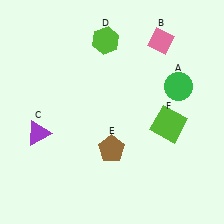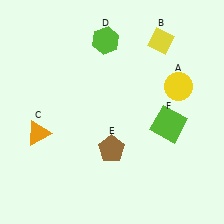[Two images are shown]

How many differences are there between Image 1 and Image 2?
There are 3 differences between the two images.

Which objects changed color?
A changed from green to yellow. B changed from pink to yellow. C changed from purple to orange.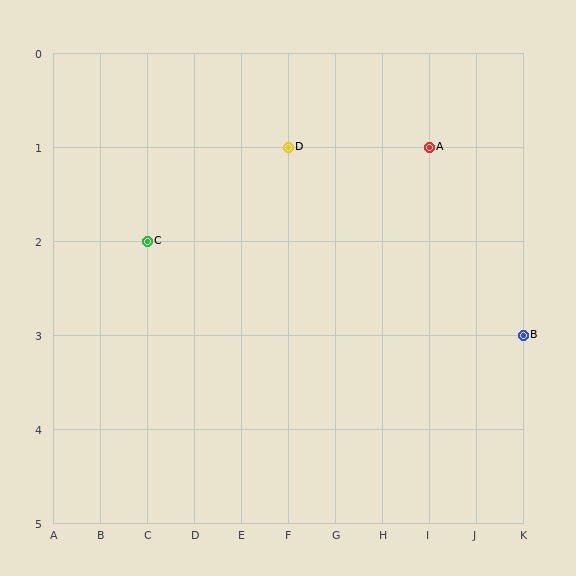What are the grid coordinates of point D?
Point D is at grid coordinates (F, 1).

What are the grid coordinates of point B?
Point B is at grid coordinates (K, 3).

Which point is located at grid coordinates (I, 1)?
Point A is at (I, 1).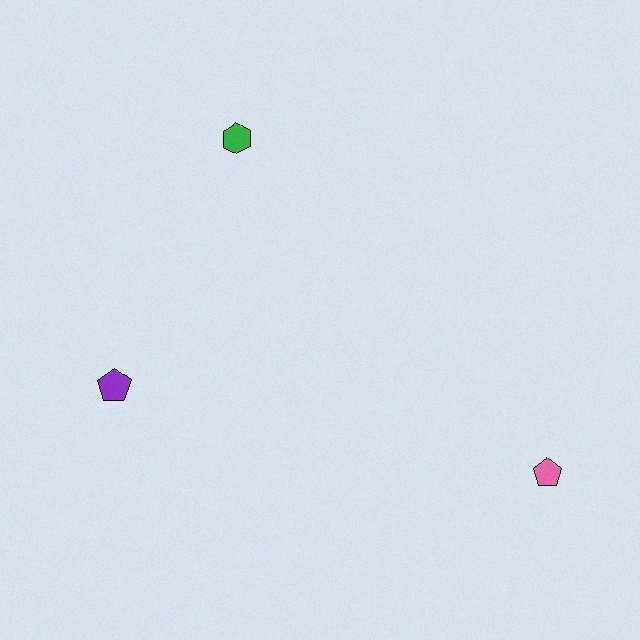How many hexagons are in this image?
There is 1 hexagon.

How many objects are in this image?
There are 3 objects.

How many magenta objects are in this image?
There are no magenta objects.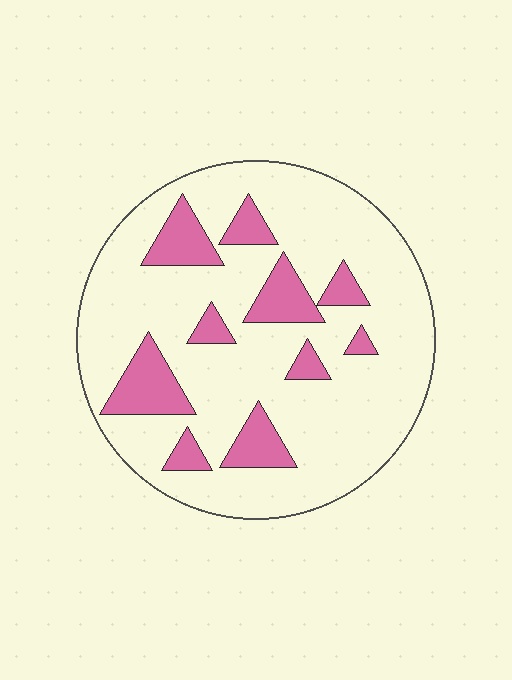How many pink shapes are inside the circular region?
10.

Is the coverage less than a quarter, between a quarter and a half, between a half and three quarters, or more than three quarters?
Less than a quarter.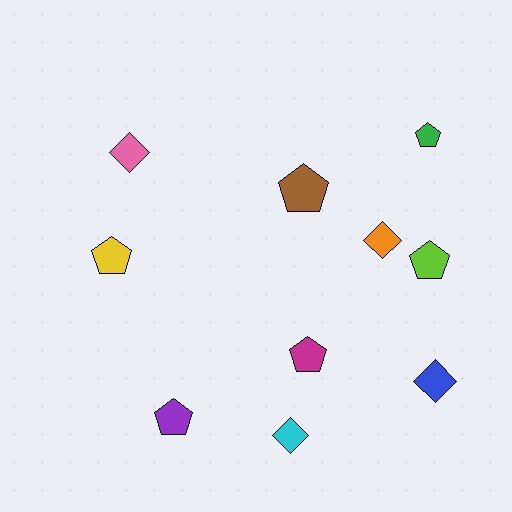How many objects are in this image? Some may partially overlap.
There are 10 objects.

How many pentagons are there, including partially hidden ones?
There are 6 pentagons.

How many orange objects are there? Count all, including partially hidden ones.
There is 1 orange object.